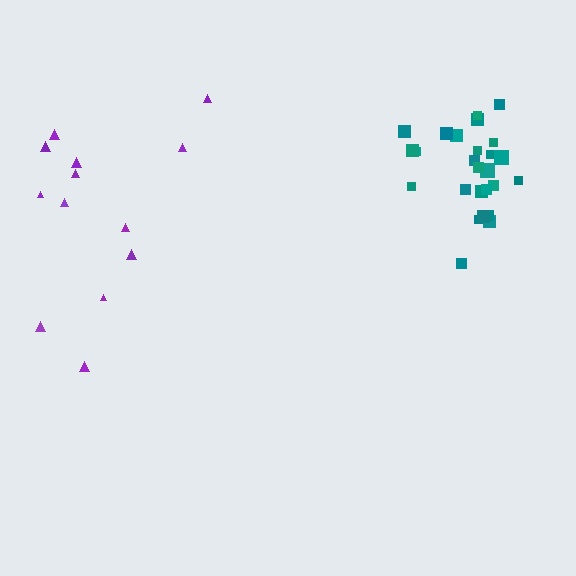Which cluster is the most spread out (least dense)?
Purple.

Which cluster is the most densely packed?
Teal.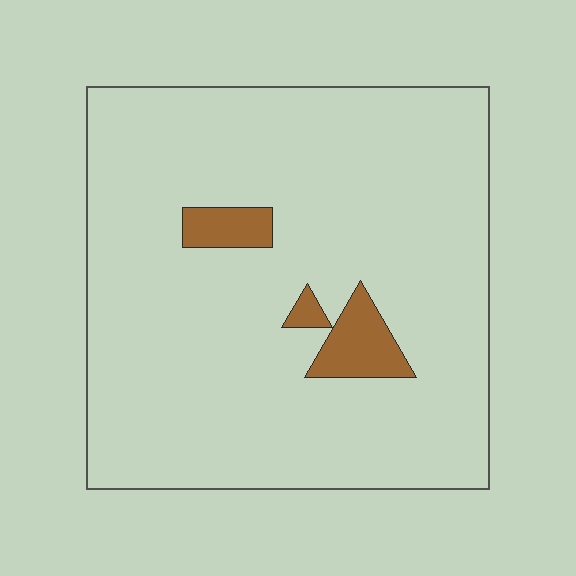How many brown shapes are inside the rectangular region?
3.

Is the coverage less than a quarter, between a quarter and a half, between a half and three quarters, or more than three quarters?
Less than a quarter.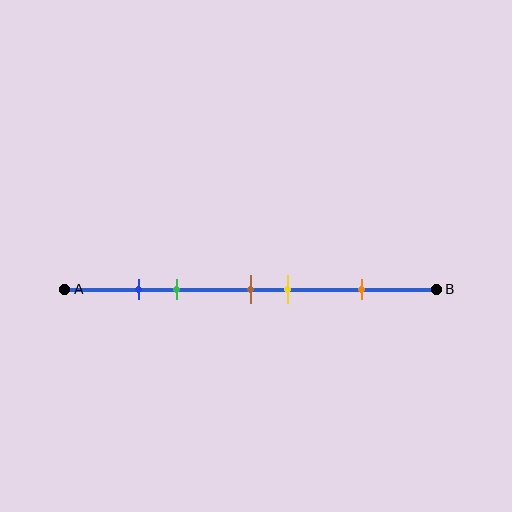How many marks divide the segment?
There are 5 marks dividing the segment.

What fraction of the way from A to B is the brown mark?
The brown mark is approximately 50% (0.5) of the way from A to B.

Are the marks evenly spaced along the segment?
No, the marks are not evenly spaced.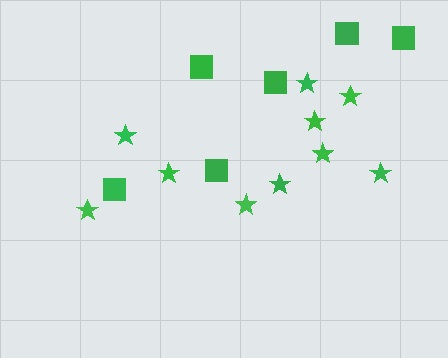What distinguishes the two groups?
There are 2 groups: one group of squares (6) and one group of stars (10).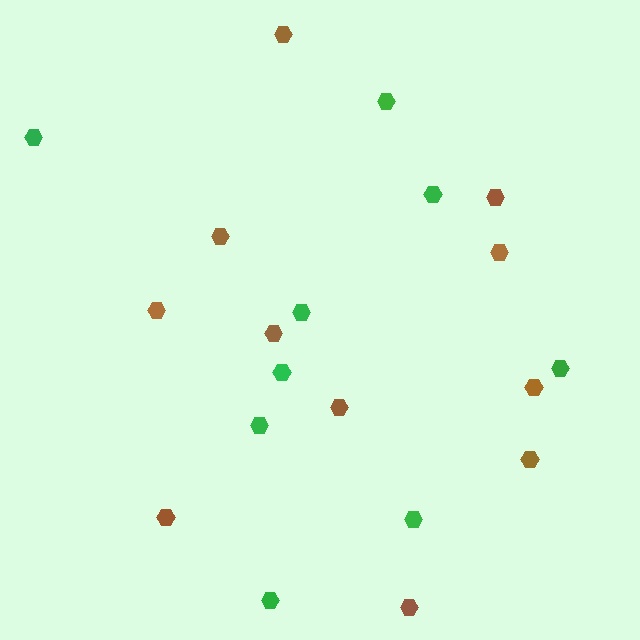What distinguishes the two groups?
There are 2 groups: one group of brown hexagons (11) and one group of green hexagons (9).